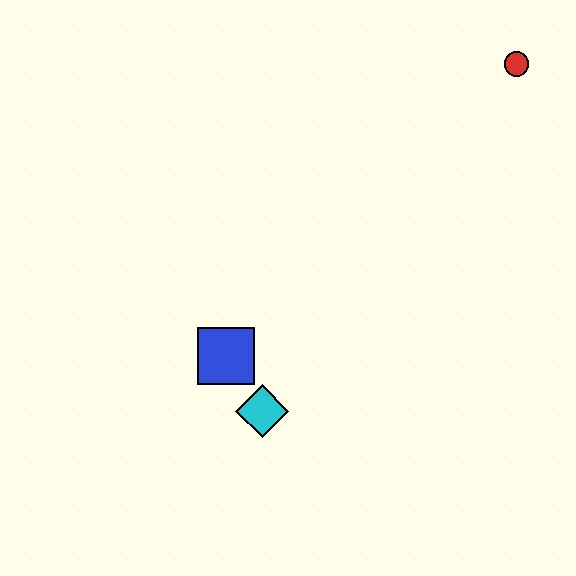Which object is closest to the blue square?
The cyan diamond is closest to the blue square.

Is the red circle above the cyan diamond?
Yes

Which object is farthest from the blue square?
The red circle is farthest from the blue square.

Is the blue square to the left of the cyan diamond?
Yes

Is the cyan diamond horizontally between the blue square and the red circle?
Yes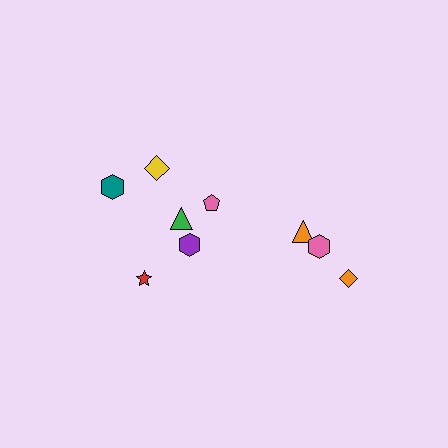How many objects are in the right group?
There are 3 objects.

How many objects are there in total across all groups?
There are 9 objects.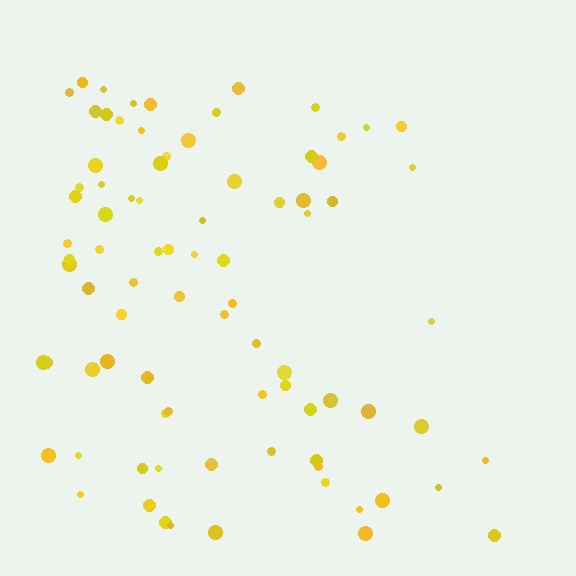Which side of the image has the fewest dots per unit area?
The right.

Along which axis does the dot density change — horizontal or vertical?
Horizontal.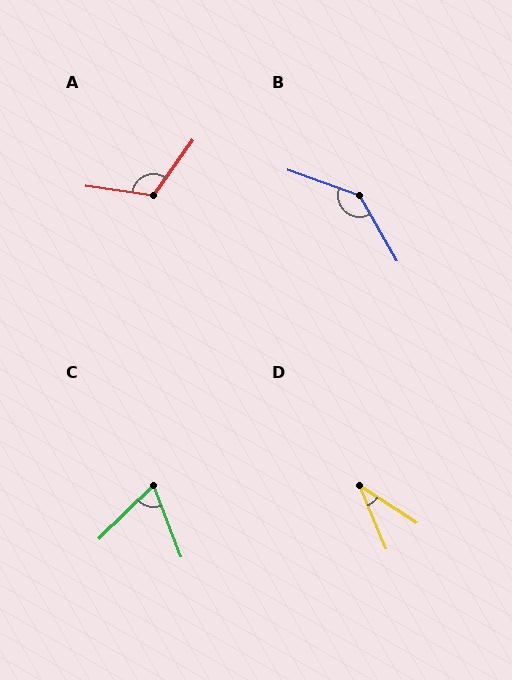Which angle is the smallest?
D, at approximately 35 degrees.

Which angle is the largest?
B, at approximately 140 degrees.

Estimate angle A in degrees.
Approximately 118 degrees.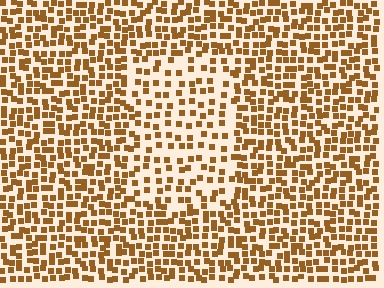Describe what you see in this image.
The image contains small brown elements arranged at two different densities. A rectangle-shaped region is visible where the elements are less densely packed than the surrounding area.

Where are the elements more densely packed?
The elements are more densely packed outside the rectangle boundary.